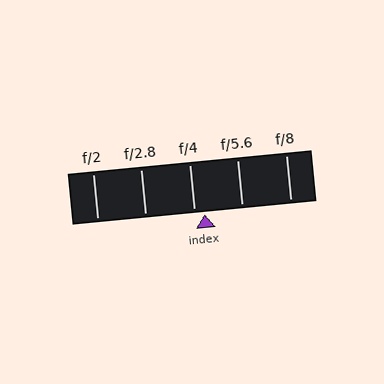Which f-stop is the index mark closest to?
The index mark is closest to f/4.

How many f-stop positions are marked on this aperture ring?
There are 5 f-stop positions marked.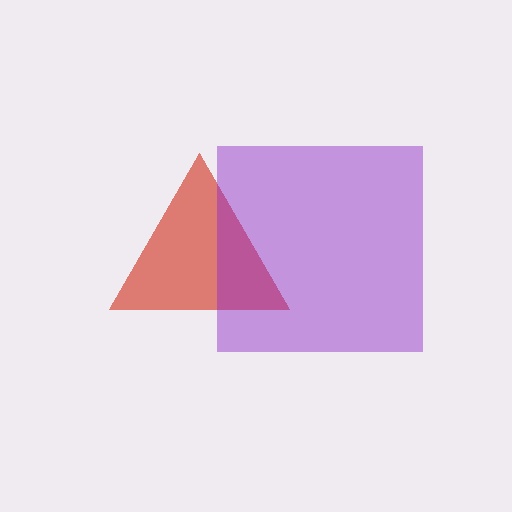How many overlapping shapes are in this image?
There are 2 overlapping shapes in the image.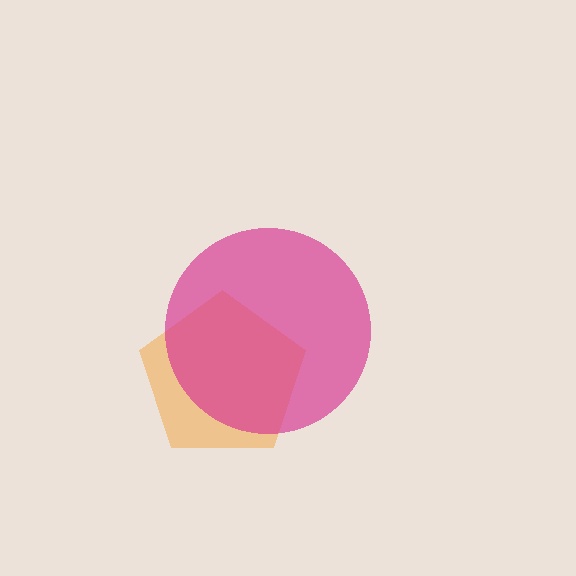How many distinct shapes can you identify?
There are 2 distinct shapes: an orange pentagon, a magenta circle.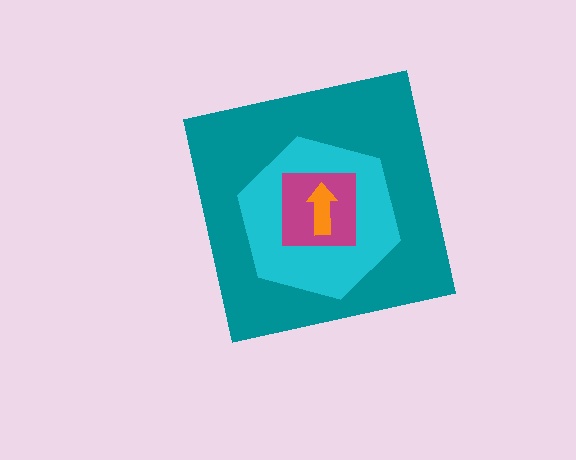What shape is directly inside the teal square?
The cyan hexagon.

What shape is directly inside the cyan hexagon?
The magenta square.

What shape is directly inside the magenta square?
The orange arrow.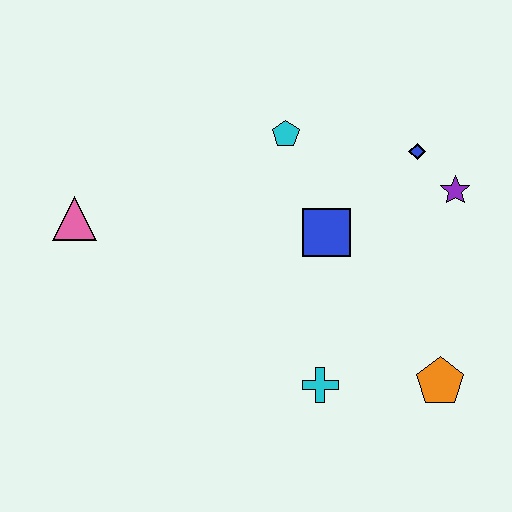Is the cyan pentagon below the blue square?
No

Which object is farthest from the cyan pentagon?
The orange pentagon is farthest from the cyan pentagon.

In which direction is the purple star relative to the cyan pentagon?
The purple star is to the right of the cyan pentagon.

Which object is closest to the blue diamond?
The purple star is closest to the blue diamond.